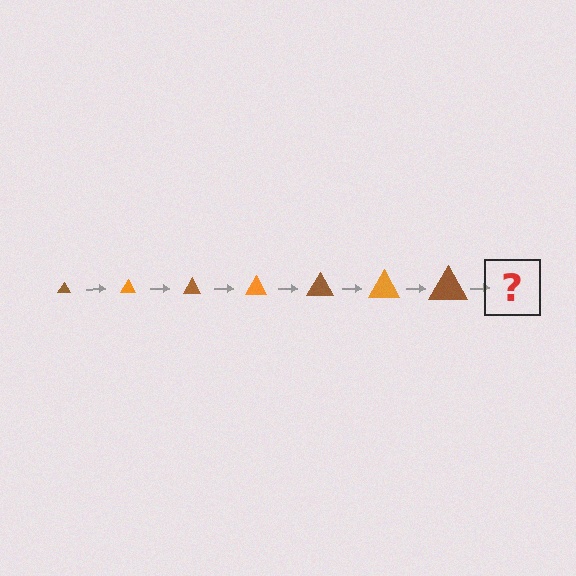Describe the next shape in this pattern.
It should be an orange triangle, larger than the previous one.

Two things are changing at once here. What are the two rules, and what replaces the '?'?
The two rules are that the triangle grows larger each step and the color cycles through brown and orange. The '?' should be an orange triangle, larger than the previous one.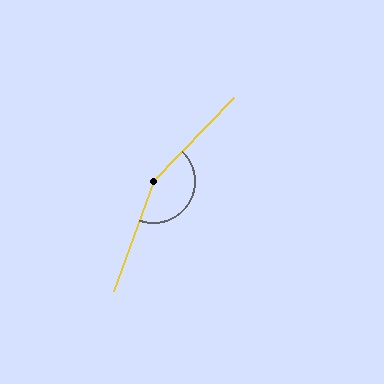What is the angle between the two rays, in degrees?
Approximately 156 degrees.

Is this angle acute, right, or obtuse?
It is obtuse.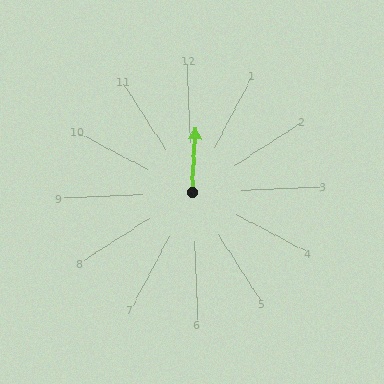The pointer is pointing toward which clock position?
Roughly 12 o'clock.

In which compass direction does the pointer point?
North.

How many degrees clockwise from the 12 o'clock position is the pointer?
Approximately 6 degrees.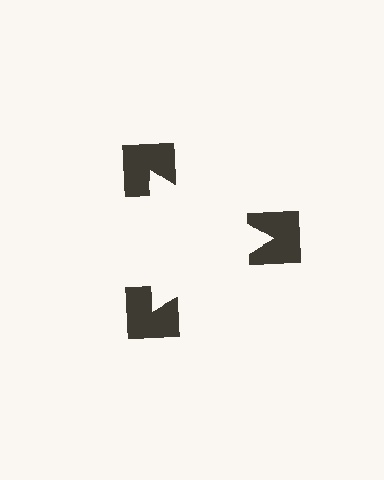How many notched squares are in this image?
There are 3 — one at each vertex of the illusory triangle.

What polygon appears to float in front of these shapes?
An illusory triangle — its edges are inferred from the aligned wedge cuts in the notched squares, not physically drawn.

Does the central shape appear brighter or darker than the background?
It typically appears slightly brighter than the background, even though no actual brightness change is drawn.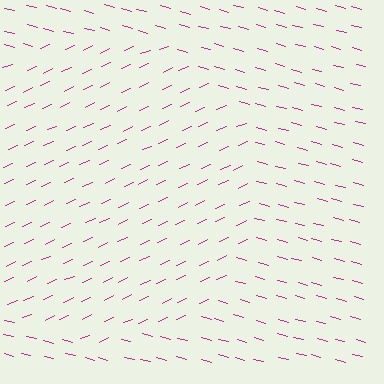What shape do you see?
I see a circle.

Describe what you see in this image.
The image is filled with small magenta line segments. A circle region in the image has lines oriented differently from the surrounding lines, creating a visible texture boundary.